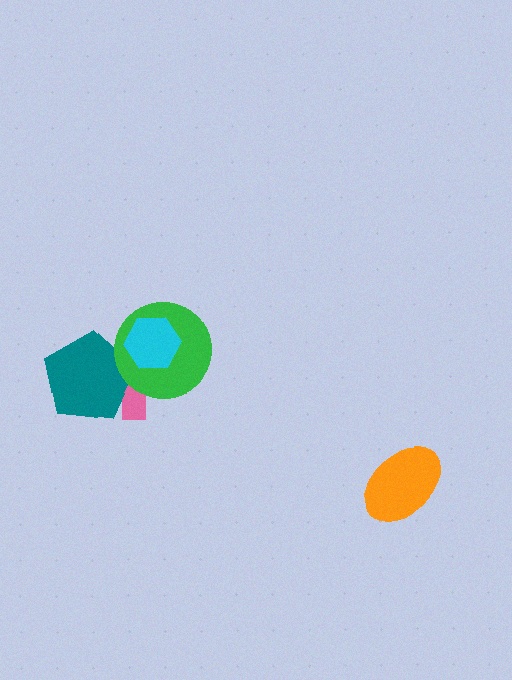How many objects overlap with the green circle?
3 objects overlap with the green circle.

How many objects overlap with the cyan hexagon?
2 objects overlap with the cyan hexagon.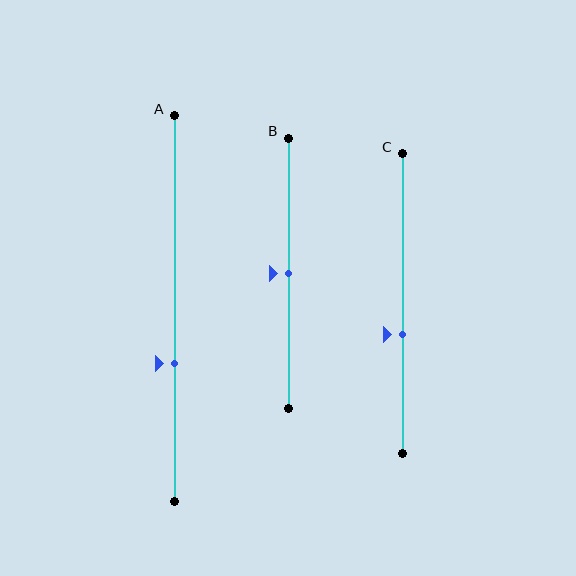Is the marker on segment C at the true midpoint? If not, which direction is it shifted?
No, the marker on segment C is shifted downward by about 10% of the segment length.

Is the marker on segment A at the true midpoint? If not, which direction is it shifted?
No, the marker on segment A is shifted downward by about 14% of the segment length.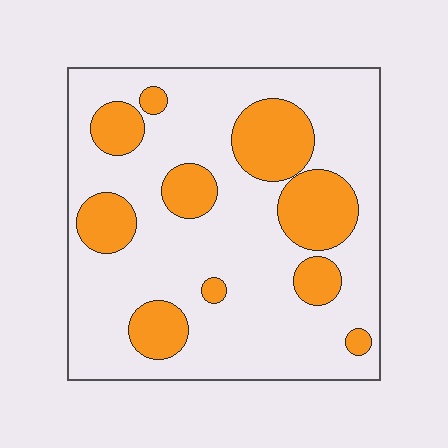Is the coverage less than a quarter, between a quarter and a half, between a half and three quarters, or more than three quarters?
Between a quarter and a half.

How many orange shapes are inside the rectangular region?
10.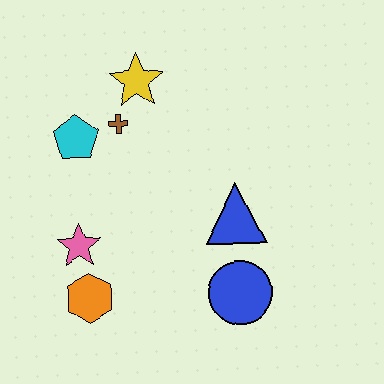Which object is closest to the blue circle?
The blue triangle is closest to the blue circle.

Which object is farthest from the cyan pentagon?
The blue circle is farthest from the cyan pentagon.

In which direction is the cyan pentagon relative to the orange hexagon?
The cyan pentagon is above the orange hexagon.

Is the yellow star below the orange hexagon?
No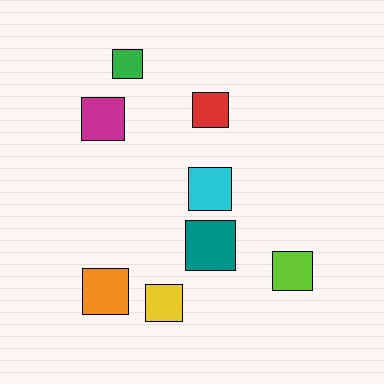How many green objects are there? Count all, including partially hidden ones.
There is 1 green object.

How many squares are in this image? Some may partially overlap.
There are 8 squares.